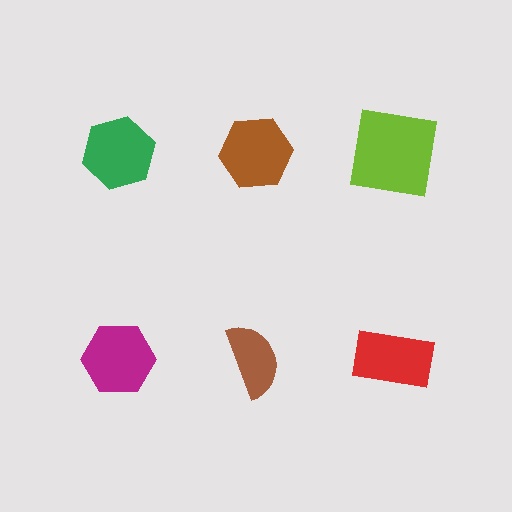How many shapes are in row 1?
3 shapes.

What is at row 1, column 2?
A brown hexagon.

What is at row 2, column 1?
A magenta hexagon.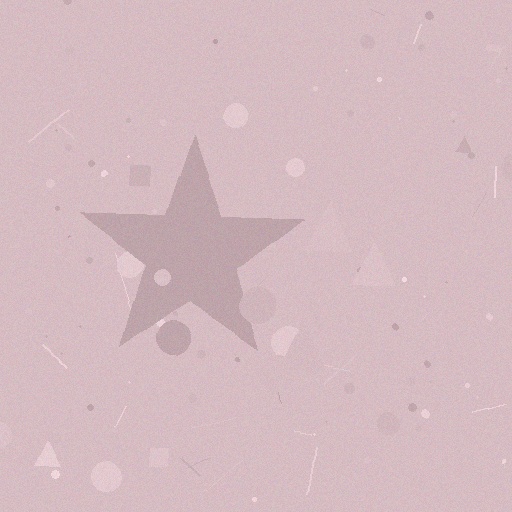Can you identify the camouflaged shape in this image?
The camouflaged shape is a star.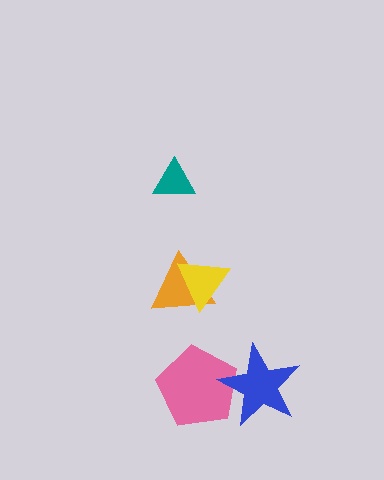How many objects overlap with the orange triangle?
1 object overlaps with the orange triangle.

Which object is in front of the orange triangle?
The yellow triangle is in front of the orange triangle.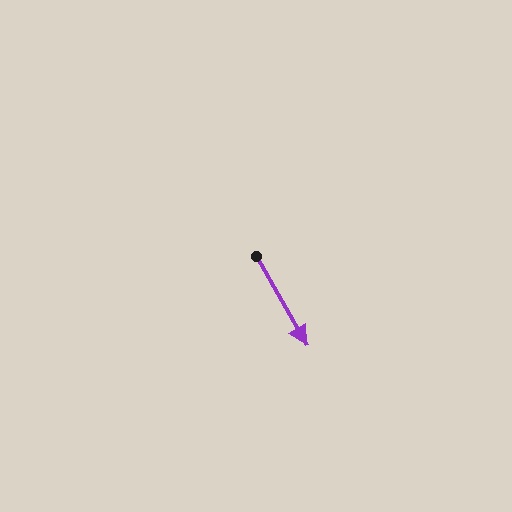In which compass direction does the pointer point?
Southeast.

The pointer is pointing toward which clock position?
Roughly 5 o'clock.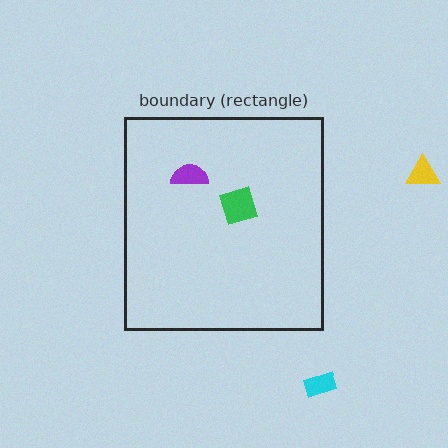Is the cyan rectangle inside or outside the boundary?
Outside.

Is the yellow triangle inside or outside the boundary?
Outside.